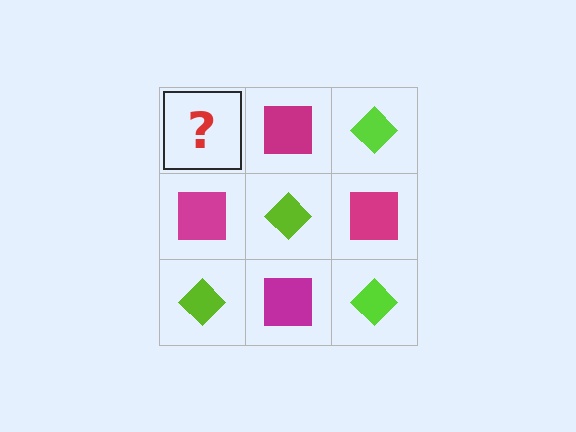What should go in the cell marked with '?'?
The missing cell should contain a lime diamond.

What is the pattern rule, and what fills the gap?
The rule is that it alternates lime diamond and magenta square in a checkerboard pattern. The gap should be filled with a lime diamond.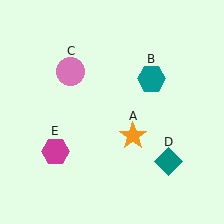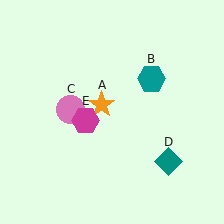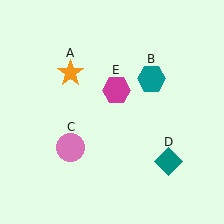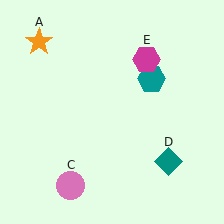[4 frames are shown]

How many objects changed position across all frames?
3 objects changed position: orange star (object A), pink circle (object C), magenta hexagon (object E).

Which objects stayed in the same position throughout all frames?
Teal hexagon (object B) and teal diamond (object D) remained stationary.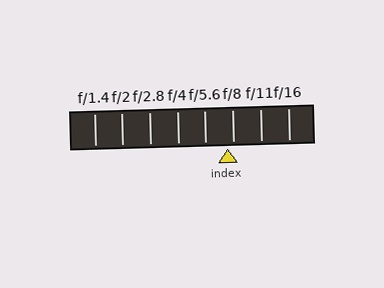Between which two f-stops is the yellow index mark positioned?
The index mark is between f/5.6 and f/8.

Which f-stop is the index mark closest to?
The index mark is closest to f/8.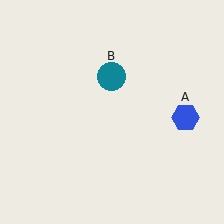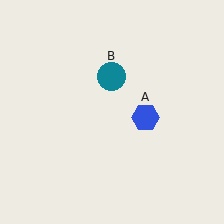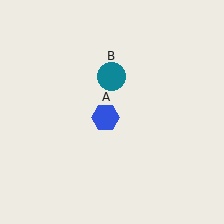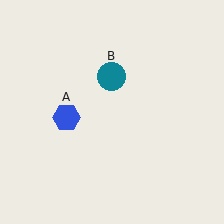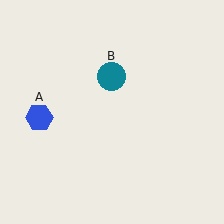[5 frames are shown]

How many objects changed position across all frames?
1 object changed position: blue hexagon (object A).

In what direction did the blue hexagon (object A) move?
The blue hexagon (object A) moved left.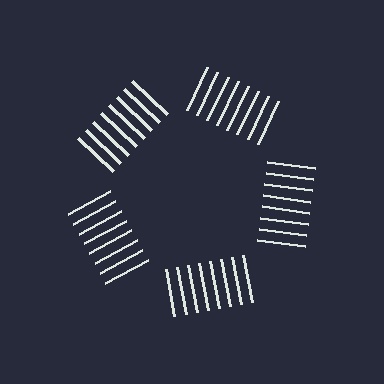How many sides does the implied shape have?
5 sides — the line-ends trace a pentagon.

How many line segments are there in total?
40 — 8 along each of the 5 edges.